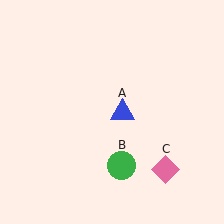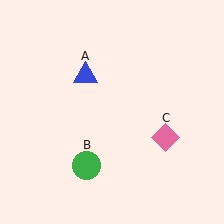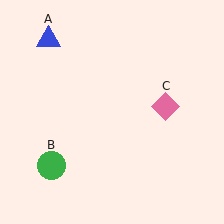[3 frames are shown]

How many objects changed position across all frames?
3 objects changed position: blue triangle (object A), green circle (object B), pink diamond (object C).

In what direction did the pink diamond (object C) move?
The pink diamond (object C) moved up.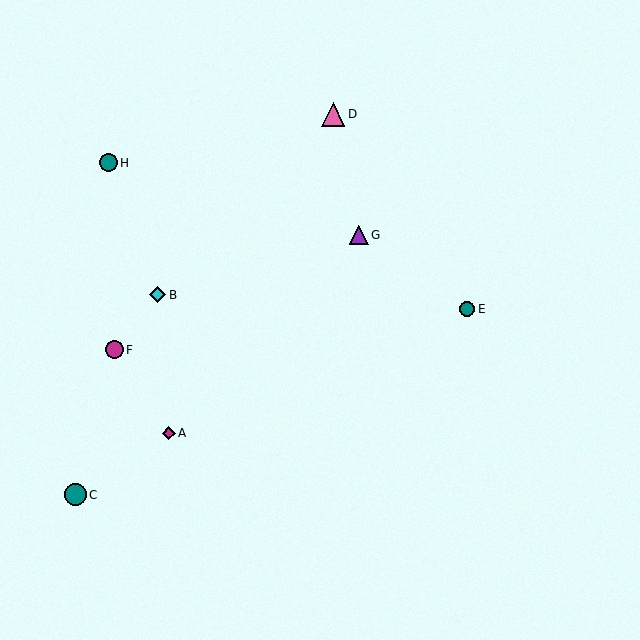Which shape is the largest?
The pink triangle (labeled D) is the largest.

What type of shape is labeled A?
Shape A is a magenta diamond.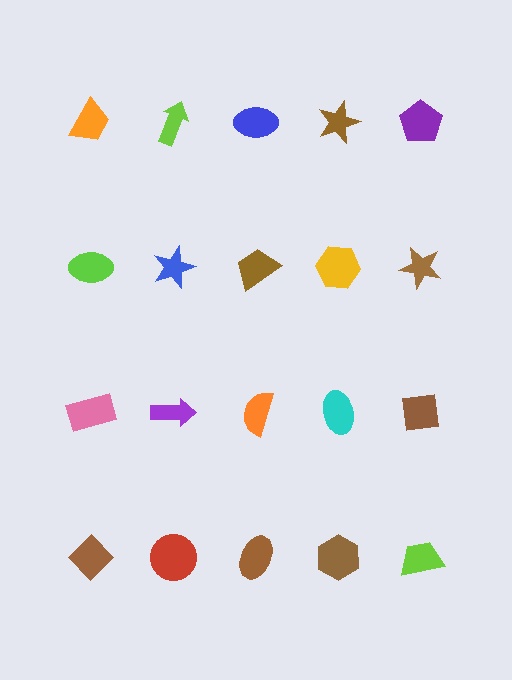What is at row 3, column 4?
A cyan ellipse.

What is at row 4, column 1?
A brown diamond.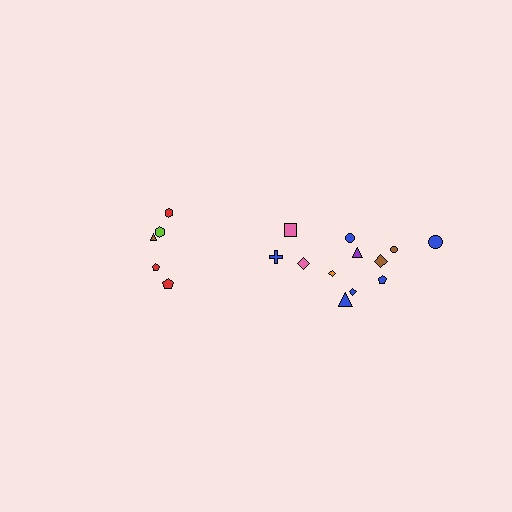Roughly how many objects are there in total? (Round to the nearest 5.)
Roughly 15 objects in total.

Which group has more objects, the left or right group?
The right group.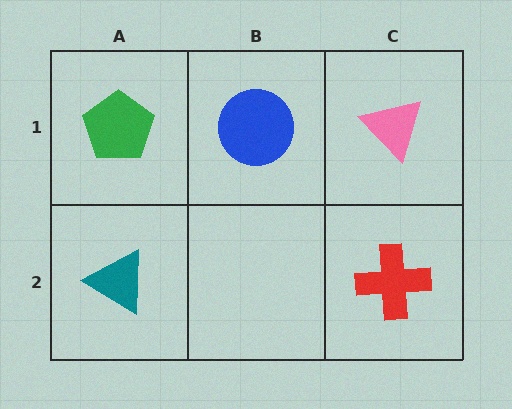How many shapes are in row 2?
2 shapes.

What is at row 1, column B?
A blue circle.